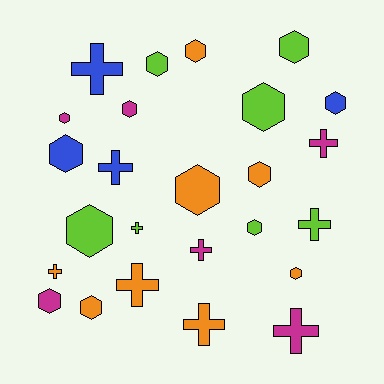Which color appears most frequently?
Orange, with 8 objects.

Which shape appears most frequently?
Hexagon, with 15 objects.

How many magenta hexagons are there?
There are 3 magenta hexagons.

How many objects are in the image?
There are 25 objects.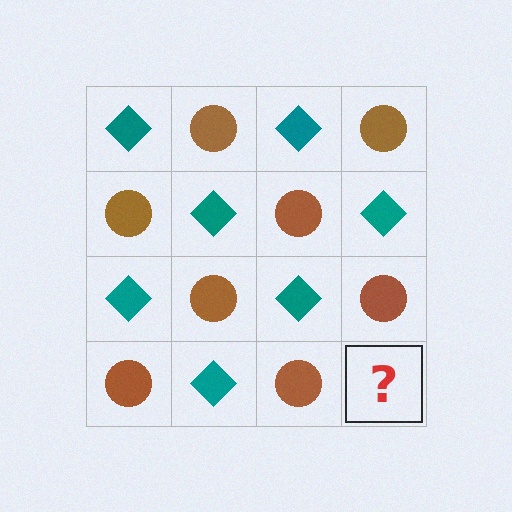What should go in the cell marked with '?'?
The missing cell should contain a teal diamond.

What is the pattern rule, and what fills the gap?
The rule is that it alternates teal diamond and brown circle in a checkerboard pattern. The gap should be filled with a teal diamond.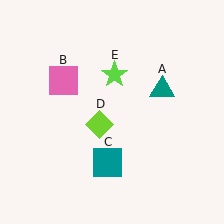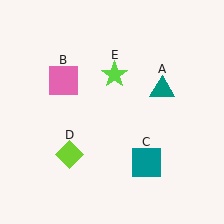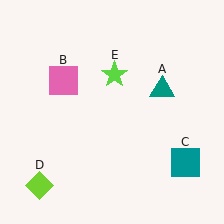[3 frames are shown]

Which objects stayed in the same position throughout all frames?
Teal triangle (object A) and pink square (object B) and lime star (object E) remained stationary.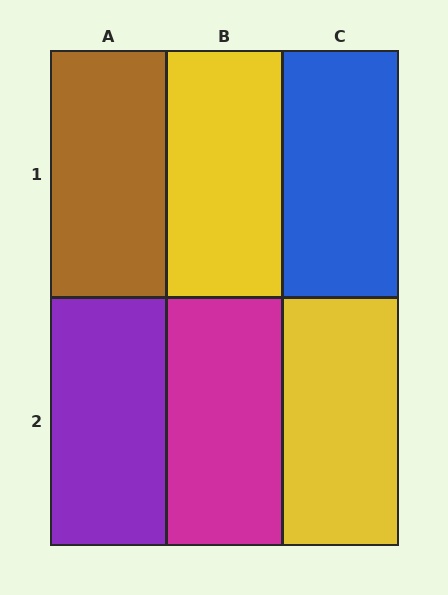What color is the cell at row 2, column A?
Purple.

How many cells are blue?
1 cell is blue.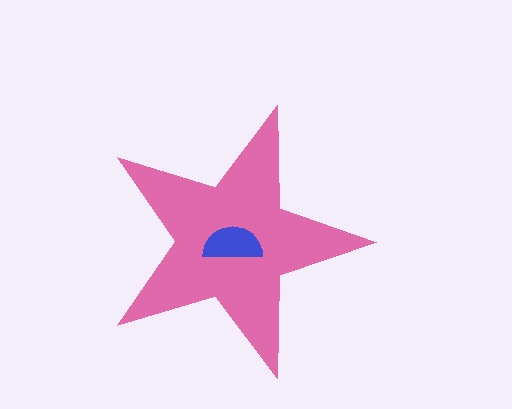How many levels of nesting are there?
2.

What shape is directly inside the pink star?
The blue semicircle.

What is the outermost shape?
The pink star.